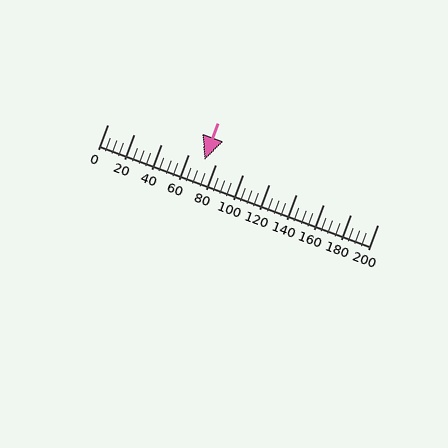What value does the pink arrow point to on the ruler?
The pink arrow points to approximately 72.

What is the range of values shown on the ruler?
The ruler shows values from 0 to 200.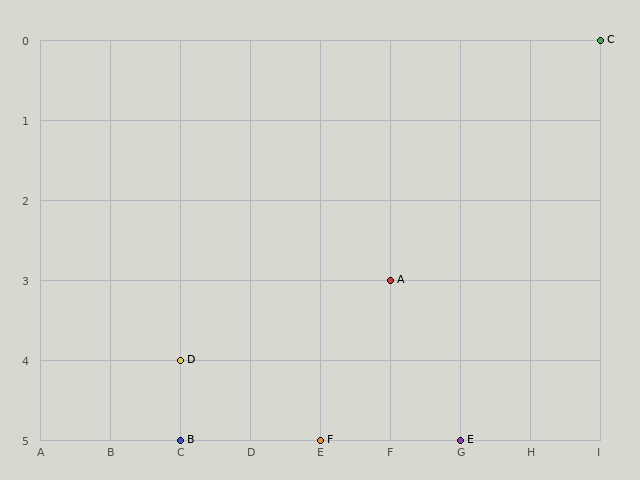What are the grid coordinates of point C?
Point C is at grid coordinates (I, 0).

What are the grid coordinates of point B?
Point B is at grid coordinates (C, 5).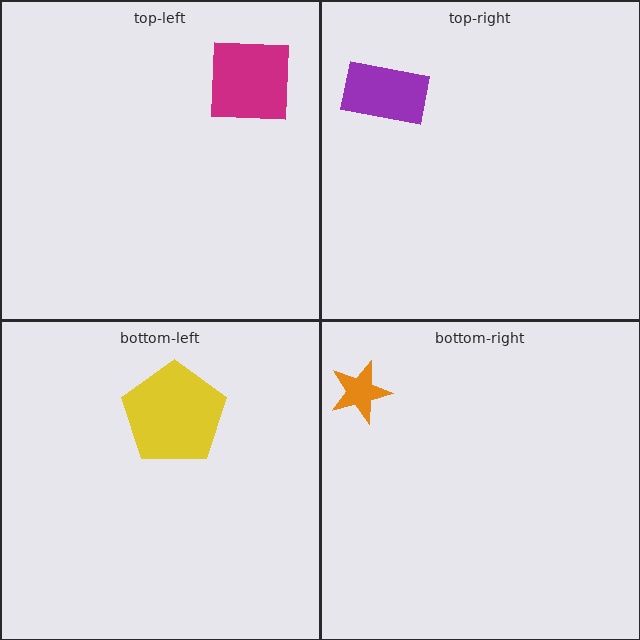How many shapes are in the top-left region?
1.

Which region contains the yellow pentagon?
The bottom-left region.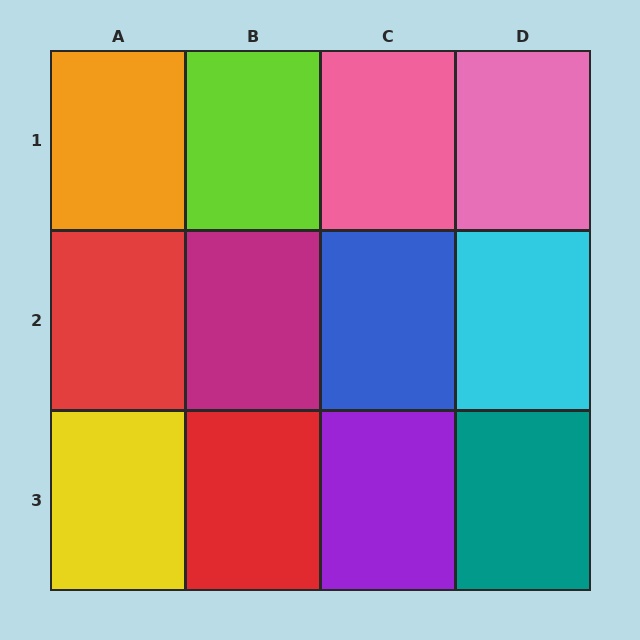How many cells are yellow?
1 cell is yellow.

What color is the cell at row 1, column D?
Pink.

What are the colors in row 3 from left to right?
Yellow, red, purple, teal.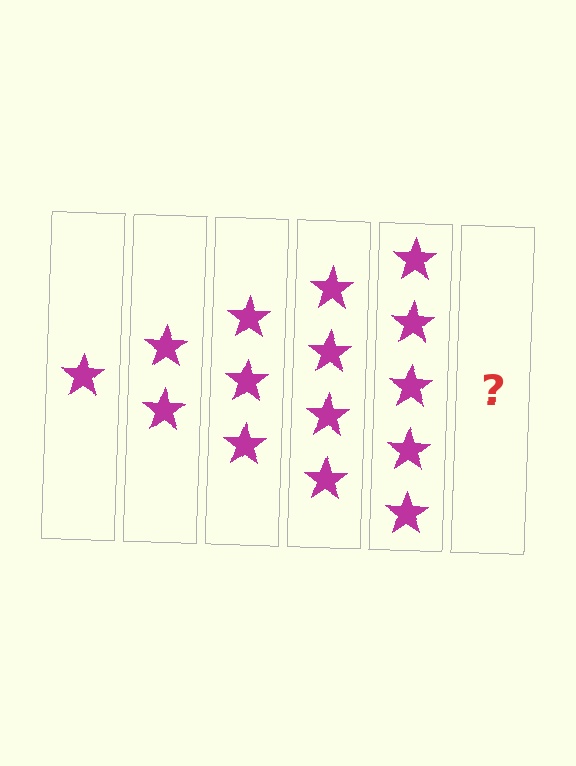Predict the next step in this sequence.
The next step is 6 stars.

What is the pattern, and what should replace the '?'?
The pattern is that each step adds one more star. The '?' should be 6 stars.